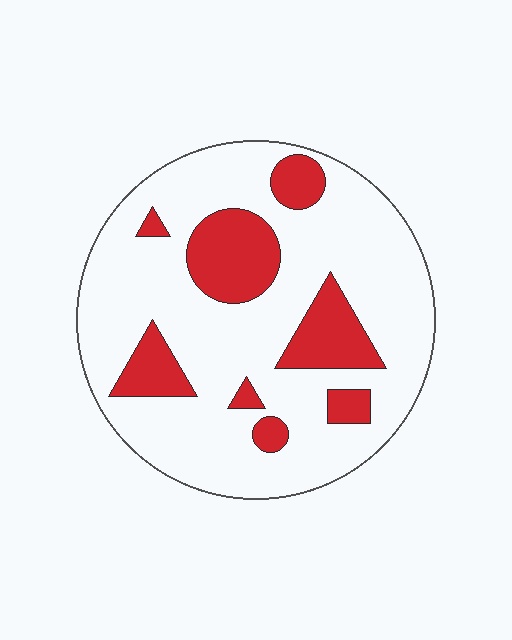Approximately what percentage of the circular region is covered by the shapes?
Approximately 20%.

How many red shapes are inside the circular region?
8.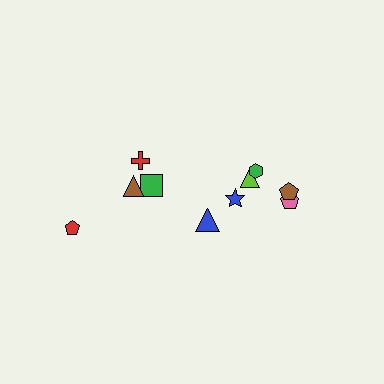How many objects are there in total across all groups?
There are 10 objects.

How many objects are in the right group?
There are 6 objects.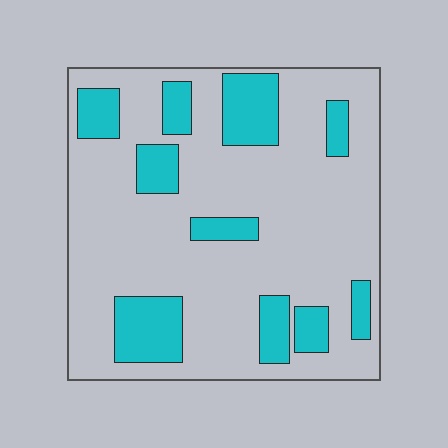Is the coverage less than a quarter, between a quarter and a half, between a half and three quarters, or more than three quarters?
Less than a quarter.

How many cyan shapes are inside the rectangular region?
10.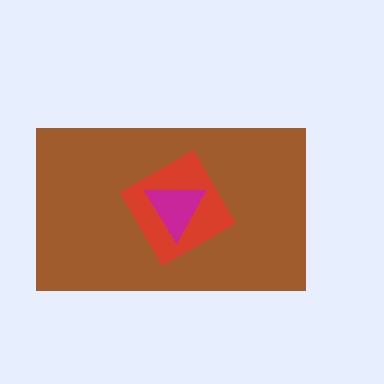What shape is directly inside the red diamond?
The magenta triangle.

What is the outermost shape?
The brown rectangle.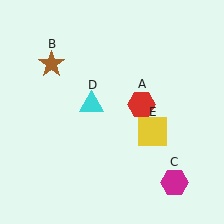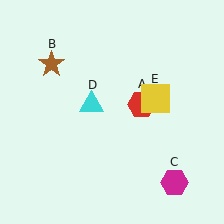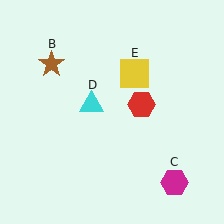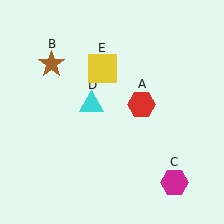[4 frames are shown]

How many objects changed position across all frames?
1 object changed position: yellow square (object E).